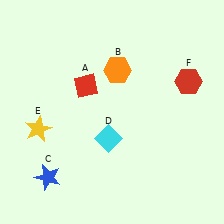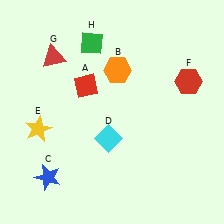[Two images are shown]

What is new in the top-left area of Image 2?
A red triangle (G) was added in the top-left area of Image 2.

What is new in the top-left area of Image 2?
A green diamond (H) was added in the top-left area of Image 2.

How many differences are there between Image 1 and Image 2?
There are 2 differences between the two images.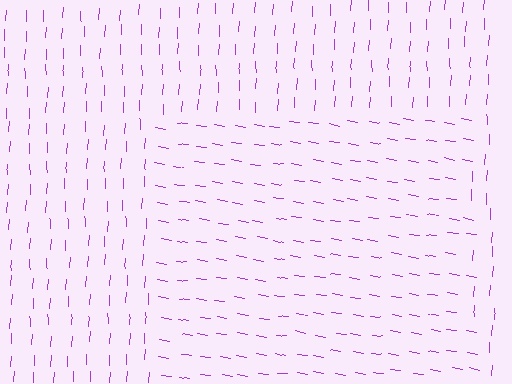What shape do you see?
I see a rectangle.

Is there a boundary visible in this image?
Yes, there is a texture boundary formed by a change in line orientation.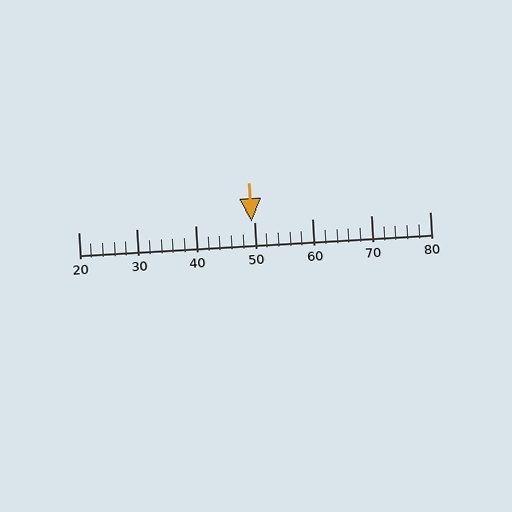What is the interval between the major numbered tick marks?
The major tick marks are spaced 10 units apart.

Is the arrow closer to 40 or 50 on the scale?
The arrow is closer to 50.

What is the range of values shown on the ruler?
The ruler shows values from 20 to 80.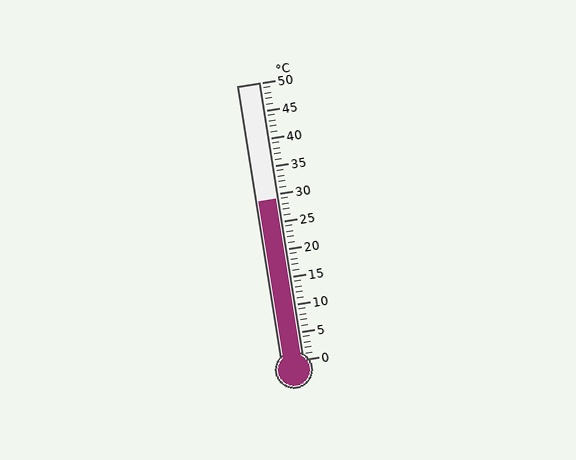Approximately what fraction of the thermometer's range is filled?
The thermometer is filled to approximately 60% of its range.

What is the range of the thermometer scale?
The thermometer scale ranges from 0°C to 50°C.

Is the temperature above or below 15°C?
The temperature is above 15°C.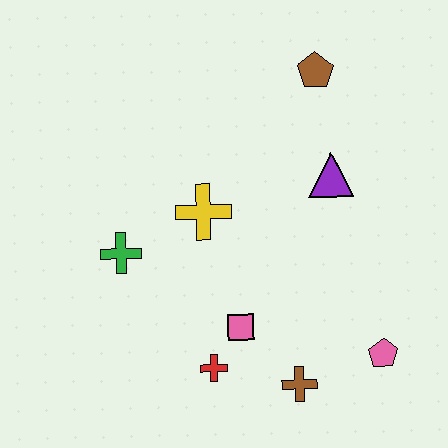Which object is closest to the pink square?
The red cross is closest to the pink square.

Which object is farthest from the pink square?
The brown pentagon is farthest from the pink square.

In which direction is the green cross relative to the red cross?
The green cross is above the red cross.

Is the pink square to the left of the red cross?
No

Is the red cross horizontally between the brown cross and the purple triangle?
No